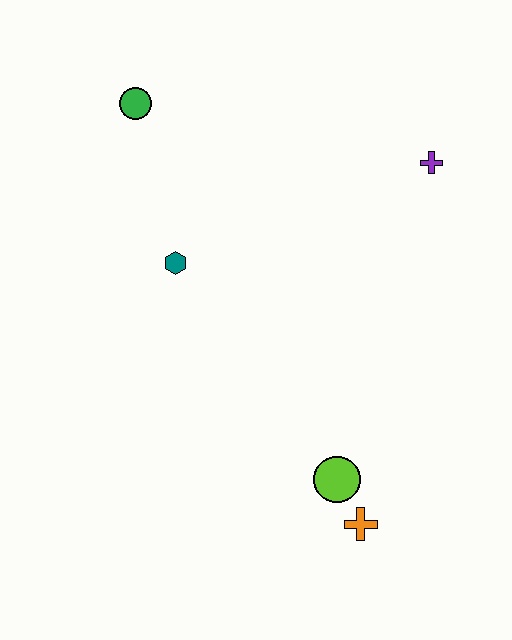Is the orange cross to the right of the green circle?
Yes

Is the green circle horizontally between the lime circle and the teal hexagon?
No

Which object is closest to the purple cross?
The teal hexagon is closest to the purple cross.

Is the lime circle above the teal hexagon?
No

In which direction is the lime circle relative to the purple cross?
The lime circle is below the purple cross.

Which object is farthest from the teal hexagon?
The orange cross is farthest from the teal hexagon.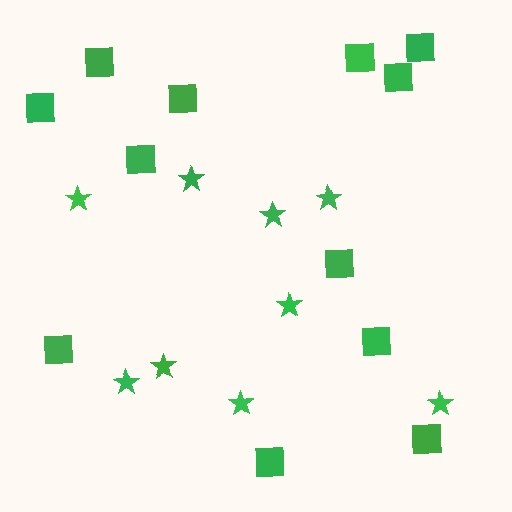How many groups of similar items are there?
There are 2 groups: one group of squares (12) and one group of stars (9).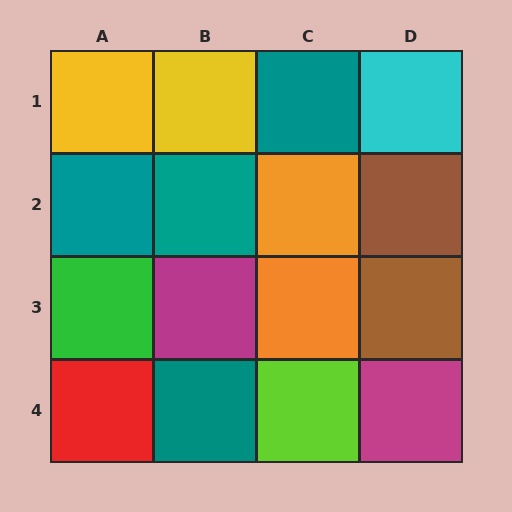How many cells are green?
1 cell is green.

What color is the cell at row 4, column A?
Red.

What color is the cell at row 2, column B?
Teal.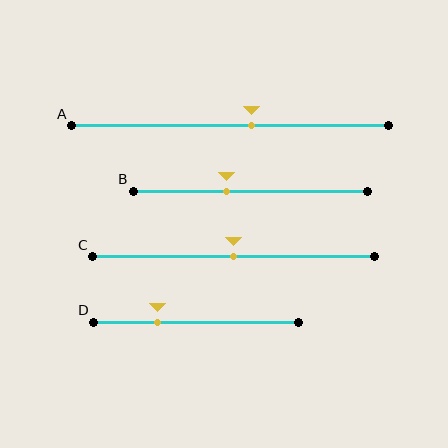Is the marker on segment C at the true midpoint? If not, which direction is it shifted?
Yes, the marker on segment C is at the true midpoint.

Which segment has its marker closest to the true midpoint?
Segment C has its marker closest to the true midpoint.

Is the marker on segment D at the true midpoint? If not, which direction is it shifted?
No, the marker on segment D is shifted to the left by about 18% of the segment length.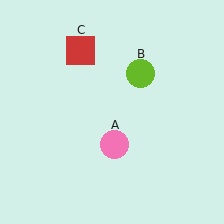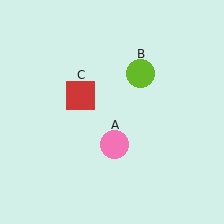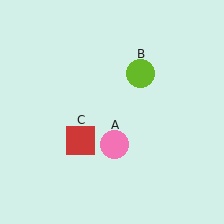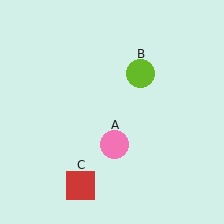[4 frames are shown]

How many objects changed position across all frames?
1 object changed position: red square (object C).